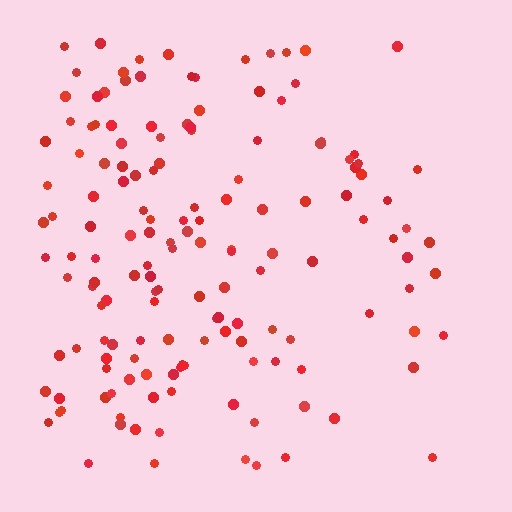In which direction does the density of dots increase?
From right to left, with the left side densest.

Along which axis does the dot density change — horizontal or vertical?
Horizontal.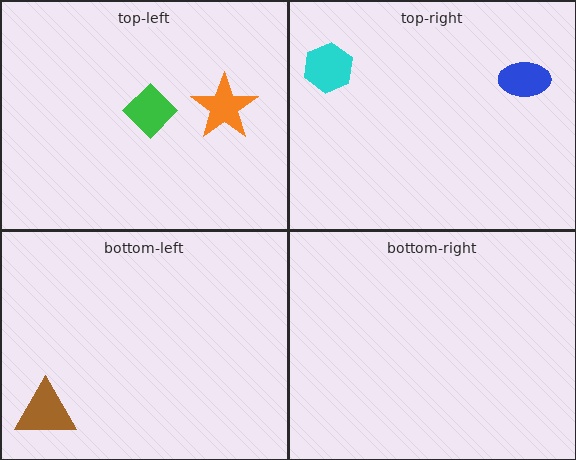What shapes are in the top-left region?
The green diamond, the orange star.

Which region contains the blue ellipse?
The top-right region.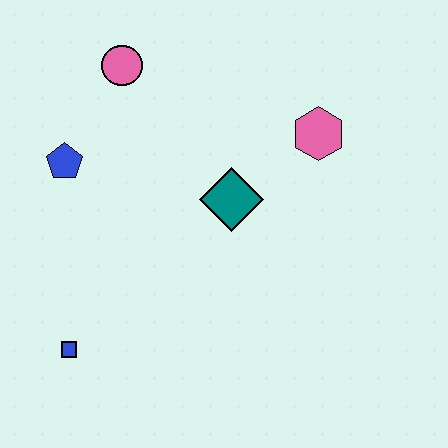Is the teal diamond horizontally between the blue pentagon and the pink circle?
No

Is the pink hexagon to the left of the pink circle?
No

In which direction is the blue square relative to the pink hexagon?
The blue square is to the left of the pink hexagon.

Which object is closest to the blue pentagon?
The pink circle is closest to the blue pentagon.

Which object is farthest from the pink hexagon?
The blue square is farthest from the pink hexagon.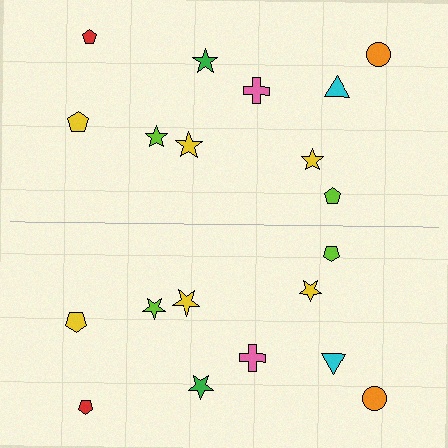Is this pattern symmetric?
Yes, this pattern has bilateral (reflection) symmetry.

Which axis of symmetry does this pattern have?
The pattern has a horizontal axis of symmetry running through the center of the image.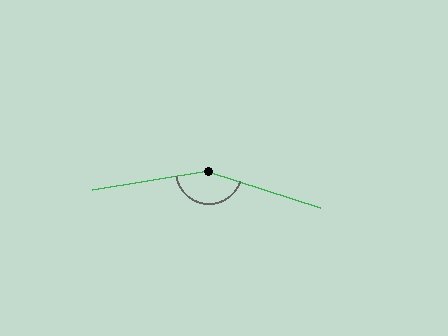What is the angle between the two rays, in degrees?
Approximately 152 degrees.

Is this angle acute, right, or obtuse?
It is obtuse.